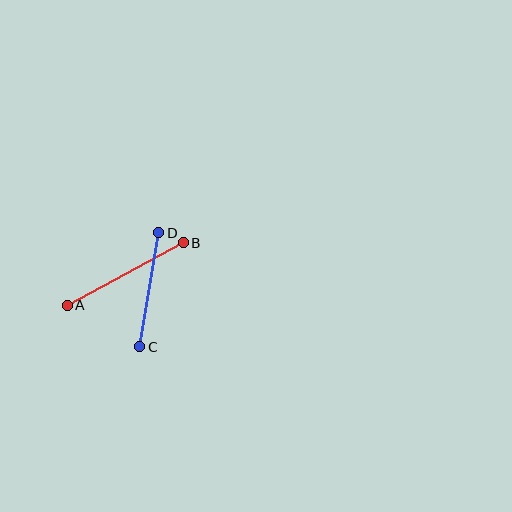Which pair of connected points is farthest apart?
Points A and B are farthest apart.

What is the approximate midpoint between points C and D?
The midpoint is at approximately (149, 290) pixels.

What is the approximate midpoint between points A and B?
The midpoint is at approximately (125, 274) pixels.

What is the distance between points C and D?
The distance is approximately 115 pixels.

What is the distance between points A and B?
The distance is approximately 132 pixels.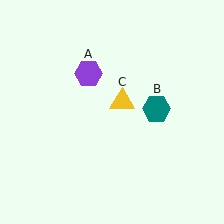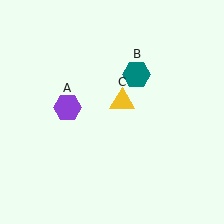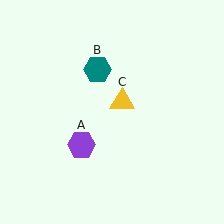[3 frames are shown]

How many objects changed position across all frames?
2 objects changed position: purple hexagon (object A), teal hexagon (object B).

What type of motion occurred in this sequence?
The purple hexagon (object A), teal hexagon (object B) rotated counterclockwise around the center of the scene.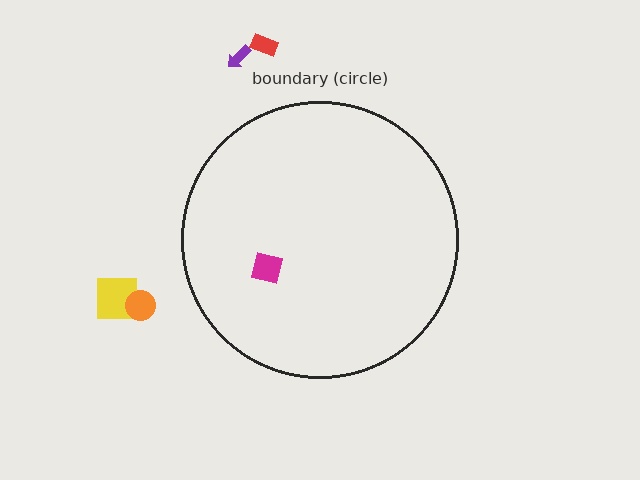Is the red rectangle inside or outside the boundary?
Outside.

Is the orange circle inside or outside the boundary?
Outside.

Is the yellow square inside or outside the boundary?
Outside.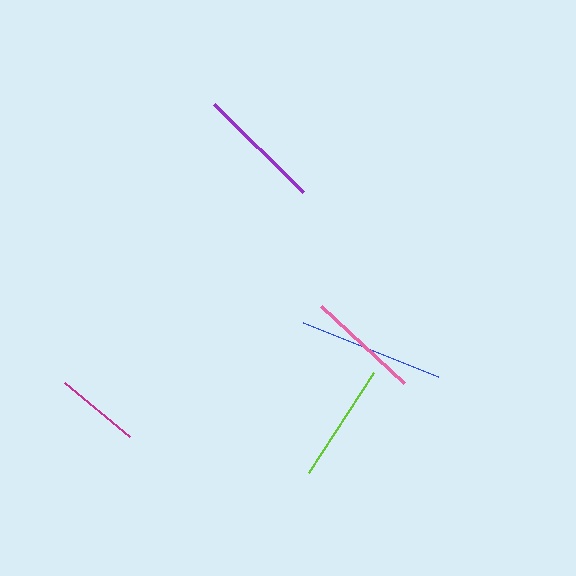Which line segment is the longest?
The blue line is the longest at approximately 145 pixels.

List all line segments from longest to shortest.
From longest to shortest: blue, purple, lime, pink, magenta.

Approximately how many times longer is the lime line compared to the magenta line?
The lime line is approximately 1.4 times the length of the magenta line.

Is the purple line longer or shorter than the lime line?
The purple line is longer than the lime line.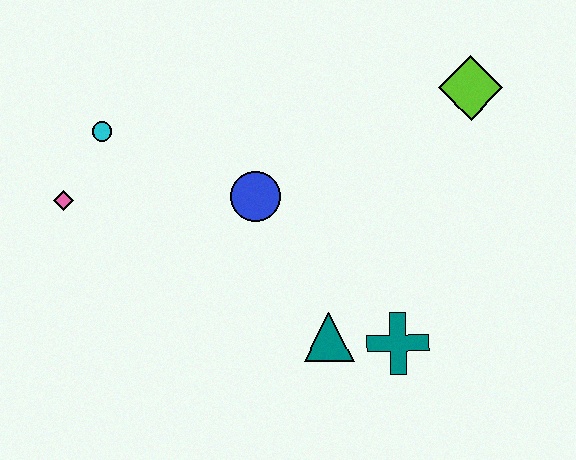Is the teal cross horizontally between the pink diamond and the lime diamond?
Yes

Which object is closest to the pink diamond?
The cyan circle is closest to the pink diamond.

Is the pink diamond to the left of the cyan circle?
Yes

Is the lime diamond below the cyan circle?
No